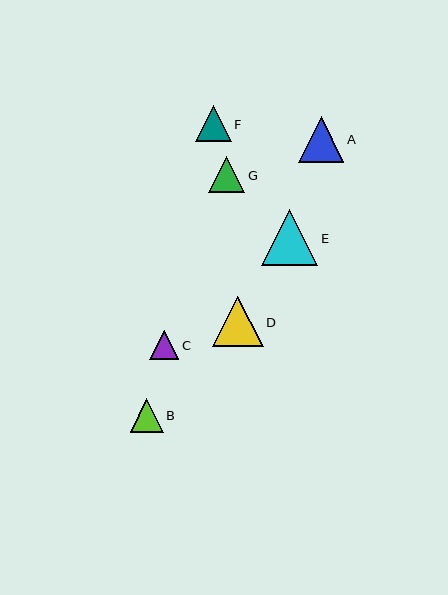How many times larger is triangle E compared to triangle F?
Triangle E is approximately 1.6 times the size of triangle F.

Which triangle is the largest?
Triangle E is the largest with a size of approximately 56 pixels.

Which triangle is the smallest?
Triangle C is the smallest with a size of approximately 30 pixels.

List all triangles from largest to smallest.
From largest to smallest: E, D, A, G, F, B, C.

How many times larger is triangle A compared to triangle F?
Triangle A is approximately 1.3 times the size of triangle F.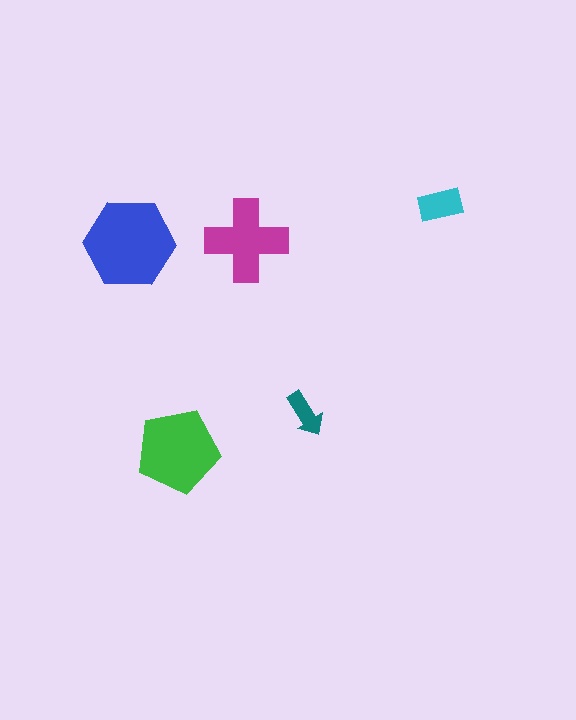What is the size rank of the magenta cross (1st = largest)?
3rd.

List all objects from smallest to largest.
The teal arrow, the cyan rectangle, the magenta cross, the green pentagon, the blue hexagon.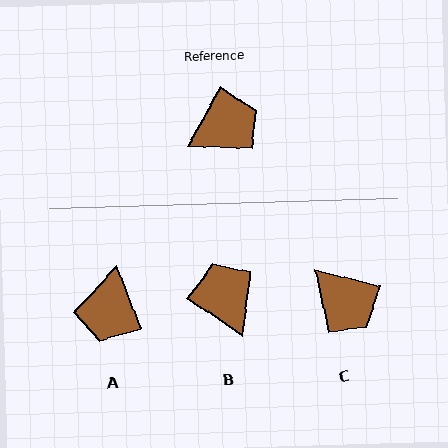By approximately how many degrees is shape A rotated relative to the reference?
Approximately 130 degrees clockwise.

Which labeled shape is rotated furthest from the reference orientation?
A, about 130 degrees away.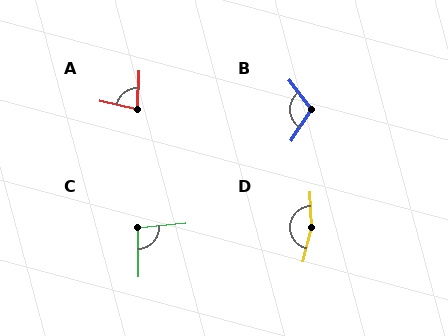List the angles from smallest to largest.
A (80°), C (95°), B (109°), D (164°).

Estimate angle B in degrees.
Approximately 109 degrees.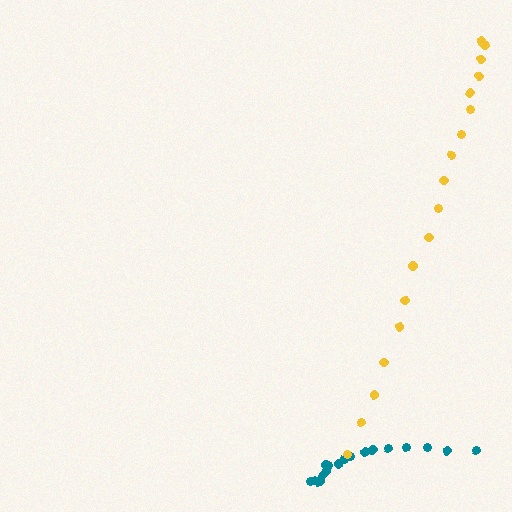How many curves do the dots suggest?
There are 2 distinct paths.